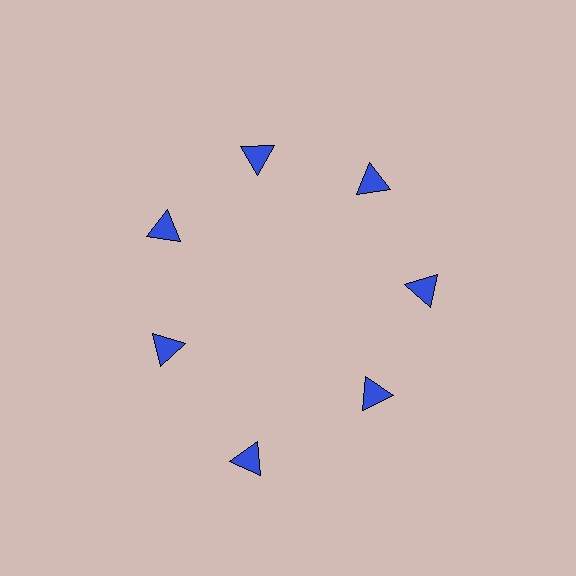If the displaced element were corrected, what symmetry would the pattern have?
It would have 7-fold rotational symmetry — the pattern would map onto itself every 51 degrees.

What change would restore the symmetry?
The symmetry would be restored by moving it inward, back onto the ring so that all 7 triangles sit at equal angles and equal distance from the center.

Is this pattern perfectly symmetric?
No. The 7 blue triangles are arranged in a ring, but one element near the 6 o'clock position is pushed outward from the center, breaking the 7-fold rotational symmetry.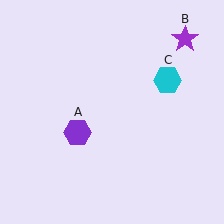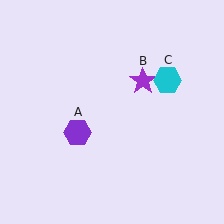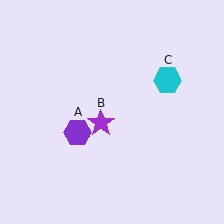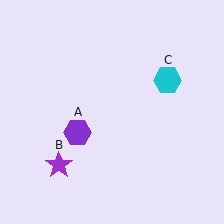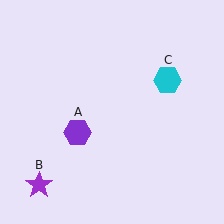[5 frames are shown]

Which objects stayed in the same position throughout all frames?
Purple hexagon (object A) and cyan hexagon (object C) remained stationary.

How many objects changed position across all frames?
1 object changed position: purple star (object B).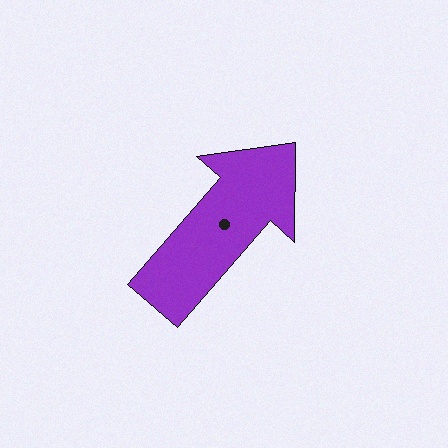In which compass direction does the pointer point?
Northeast.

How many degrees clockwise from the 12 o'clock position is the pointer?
Approximately 41 degrees.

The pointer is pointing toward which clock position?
Roughly 1 o'clock.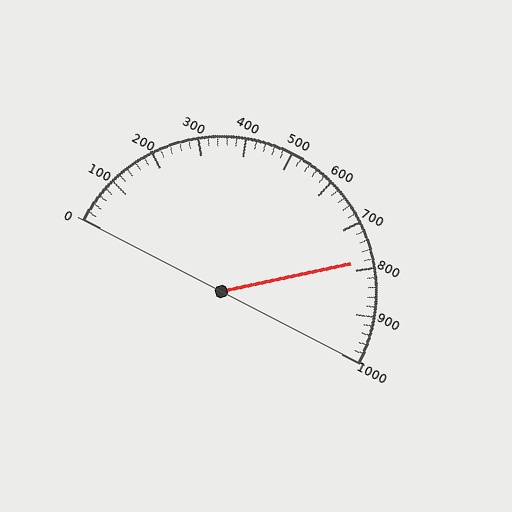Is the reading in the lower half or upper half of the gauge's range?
The reading is in the upper half of the range (0 to 1000).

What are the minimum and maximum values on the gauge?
The gauge ranges from 0 to 1000.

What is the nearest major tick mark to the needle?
The nearest major tick mark is 800.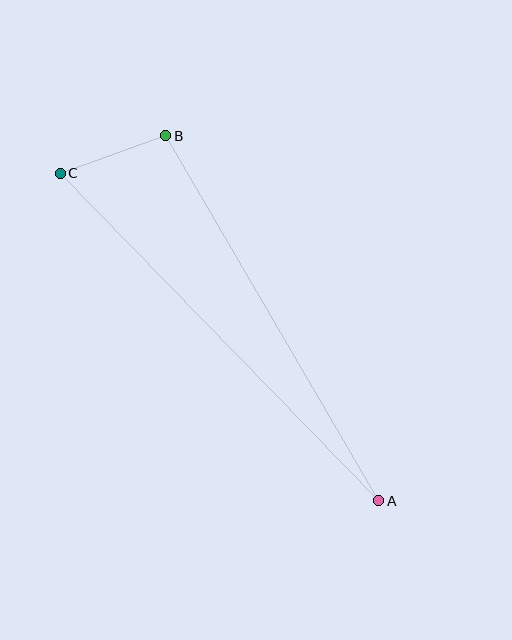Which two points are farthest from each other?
Points A and C are farthest from each other.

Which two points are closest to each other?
Points B and C are closest to each other.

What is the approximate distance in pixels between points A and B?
The distance between A and B is approximately 423 pixels.